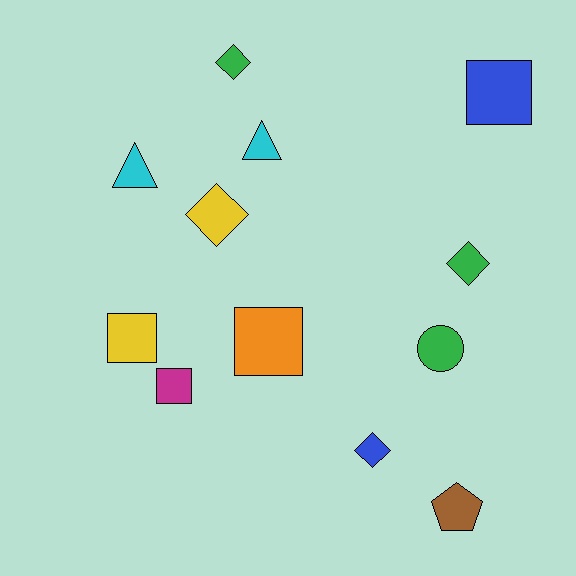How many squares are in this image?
There are 4 squares.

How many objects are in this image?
There are 12 objects.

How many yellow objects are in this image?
There are 2 yellow objects.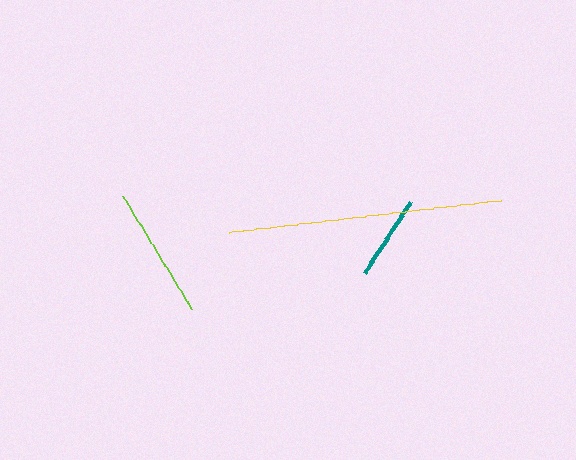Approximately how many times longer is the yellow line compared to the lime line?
The yellow line is approximately 2.1 times the length of the lime line.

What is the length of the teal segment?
The teal segment is approximately 84 pixels long.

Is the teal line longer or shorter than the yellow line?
The yellow line is longer than the teal line.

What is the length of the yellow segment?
The yellow segment is approximately 273 pixels long.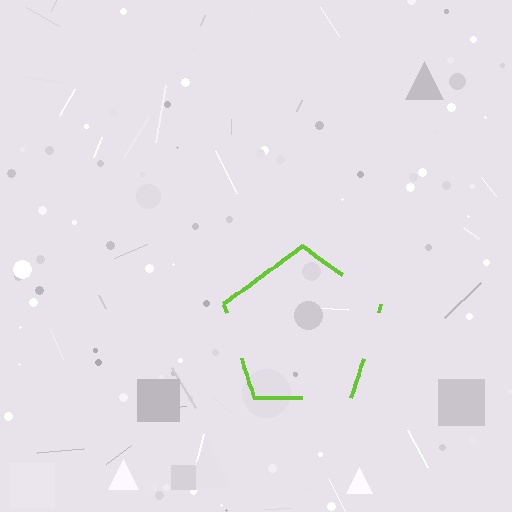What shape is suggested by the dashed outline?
The dashed outline suggests a pentagon.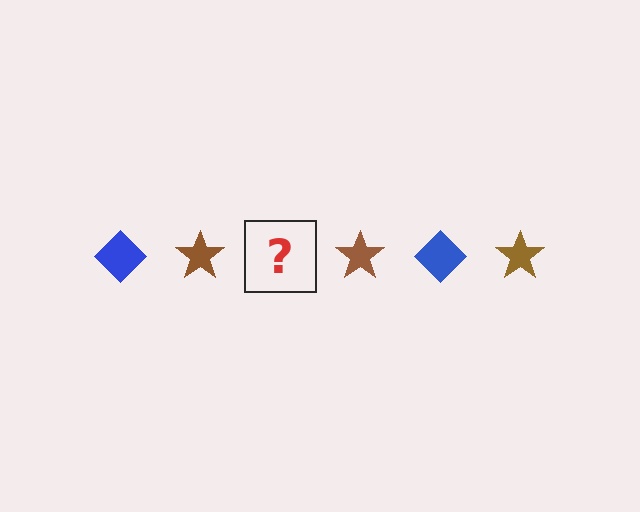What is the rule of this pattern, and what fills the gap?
The rule is that the pattern alternates between blue diamond and brown star. The gap should be filled with a blue diamond.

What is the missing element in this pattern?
The missing element is a blue diamond.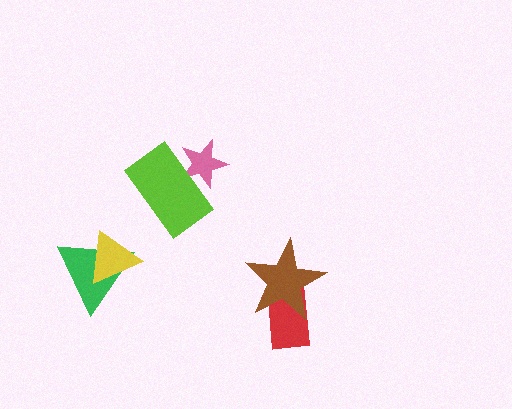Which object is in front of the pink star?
The lime rectangle is in front of the pink star.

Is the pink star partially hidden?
Yes, it is partially covered by another shape.